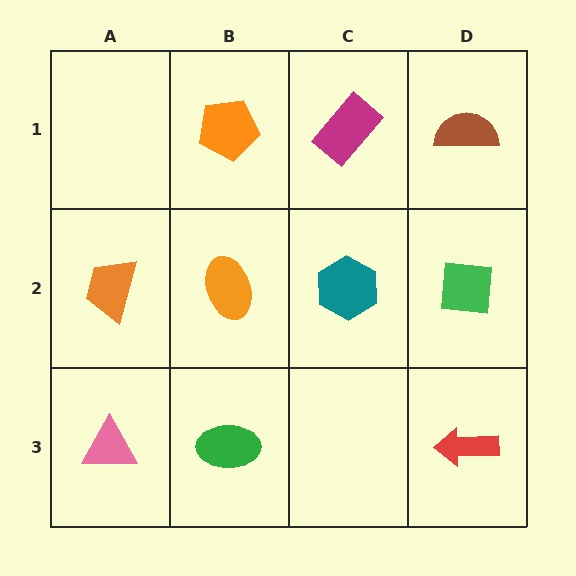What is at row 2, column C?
A teal hexagon.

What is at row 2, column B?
An orange ellipse.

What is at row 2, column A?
An orange trapezoid.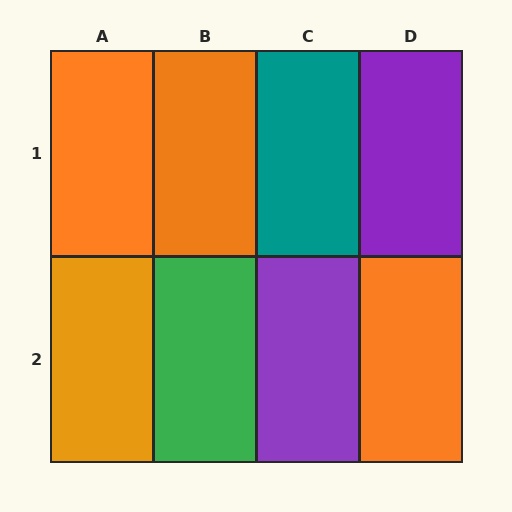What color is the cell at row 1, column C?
Teal.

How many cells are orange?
4 cells are orange.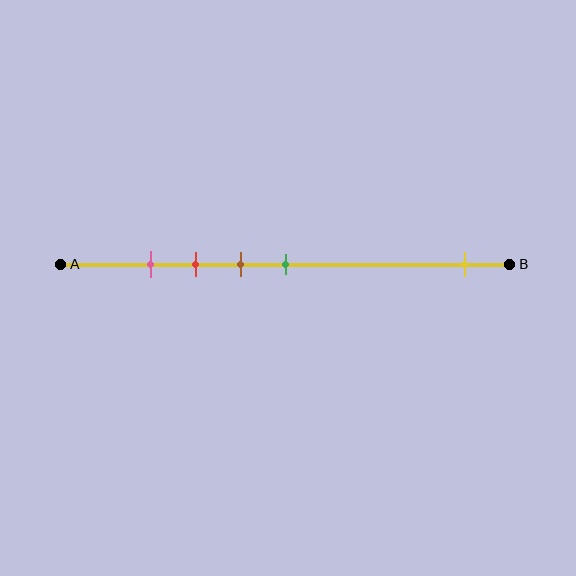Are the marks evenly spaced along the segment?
No, the marks are not evenly spaced.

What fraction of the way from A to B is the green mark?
The green mark is approximately 50% (0.5) of the way from A to B.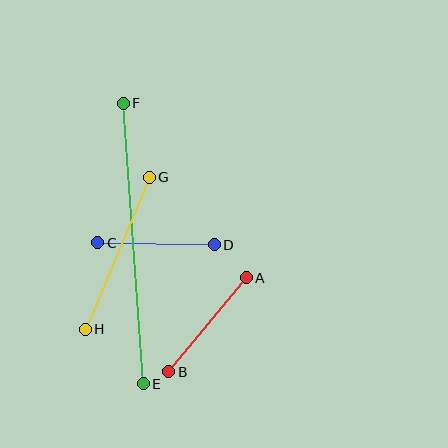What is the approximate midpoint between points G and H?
The midpoint is at approximately (117, 253) pixels.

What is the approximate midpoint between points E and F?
The midpoint is at approximately (133, 243) pixels.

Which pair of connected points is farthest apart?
Points E and F are farthest apart.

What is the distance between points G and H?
The distance is approximately 165 pixels.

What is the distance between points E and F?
The distance is approximately 281 pixels.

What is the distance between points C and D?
The distance is approximately 116 pixels.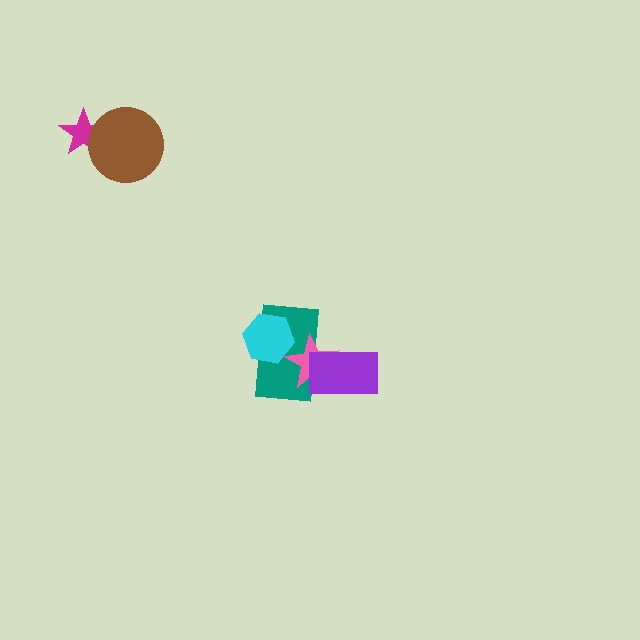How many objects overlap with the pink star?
3 objects overlap with the pink star.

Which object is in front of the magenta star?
The brown circle is in front of the magenta star.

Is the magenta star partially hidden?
Yes, it is partially covered by another shape.